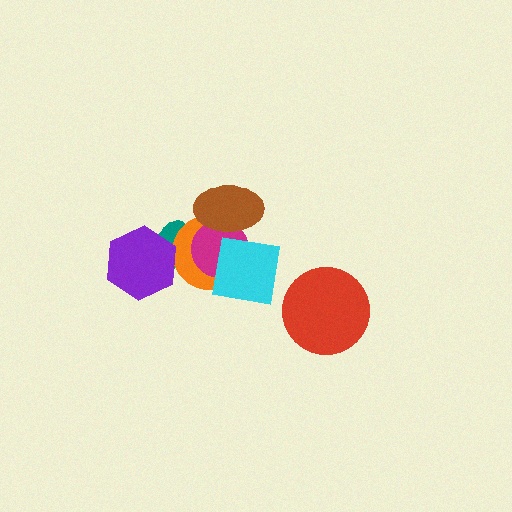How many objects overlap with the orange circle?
4 objects overlap with the orange circle.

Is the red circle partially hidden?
No, no other shape covers it.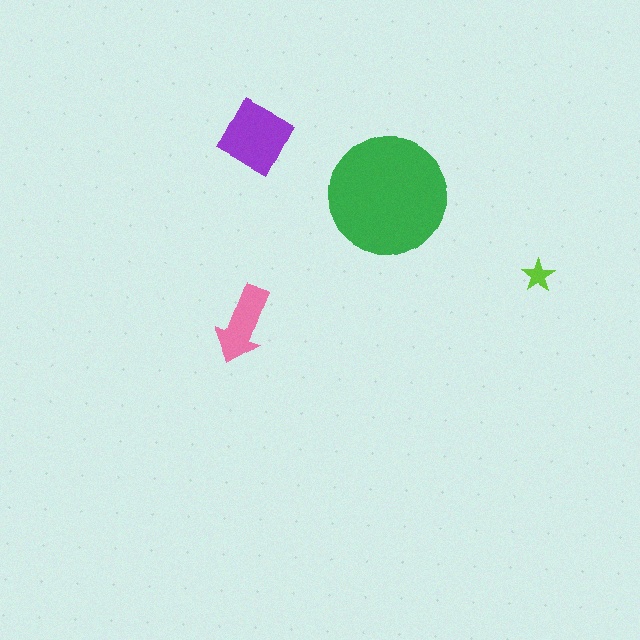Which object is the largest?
The green circle.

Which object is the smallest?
The lime star.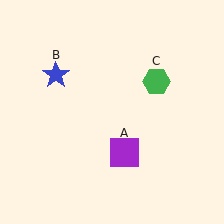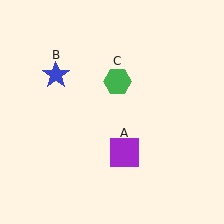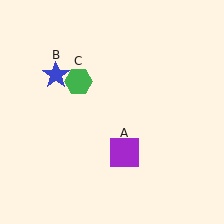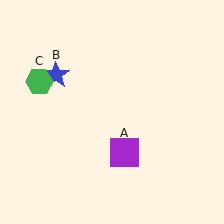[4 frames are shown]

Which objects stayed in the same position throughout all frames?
Purple square (object A) and blue star (object B) remained stationary.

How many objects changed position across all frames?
1 object changed position: green hexagon (object C).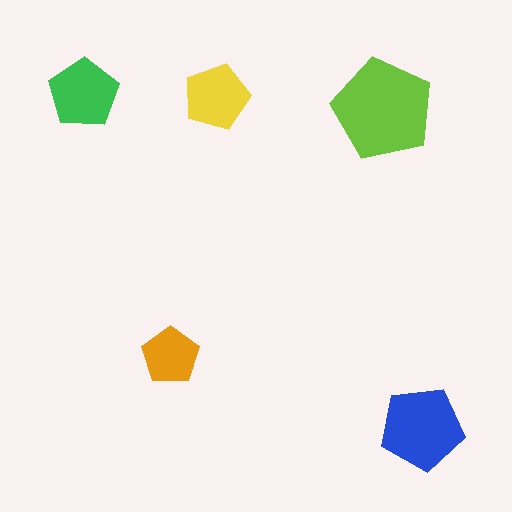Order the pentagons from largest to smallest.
the lime one, the blue one, the green one, the yellow one, the orange one.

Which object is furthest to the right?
The blue pentagon is rightmost.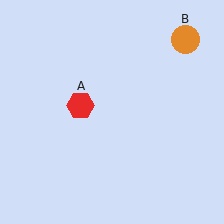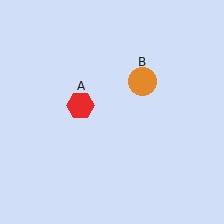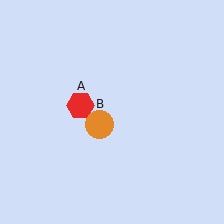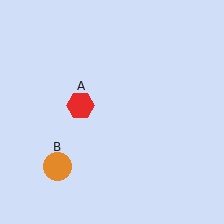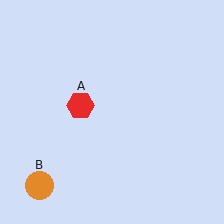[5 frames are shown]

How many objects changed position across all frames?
1 object changed position: orange circle (object B).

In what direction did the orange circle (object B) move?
The orange circle (object B) moved down and to the left.